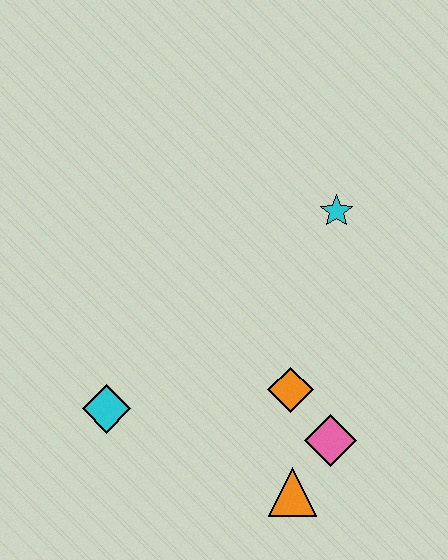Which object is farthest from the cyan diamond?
The cyan star is farthest from the cyan diamond.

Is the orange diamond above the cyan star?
No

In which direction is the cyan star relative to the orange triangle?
The cyan star is above the orange triangle.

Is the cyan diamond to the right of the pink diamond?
No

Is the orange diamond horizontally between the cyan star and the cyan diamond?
Yes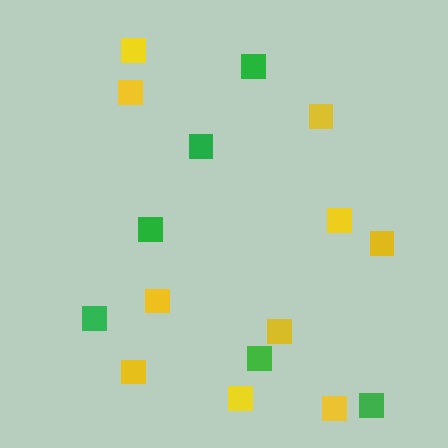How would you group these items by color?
There are 2 groups: one group of green squares (6) and one group of yellow squares (10).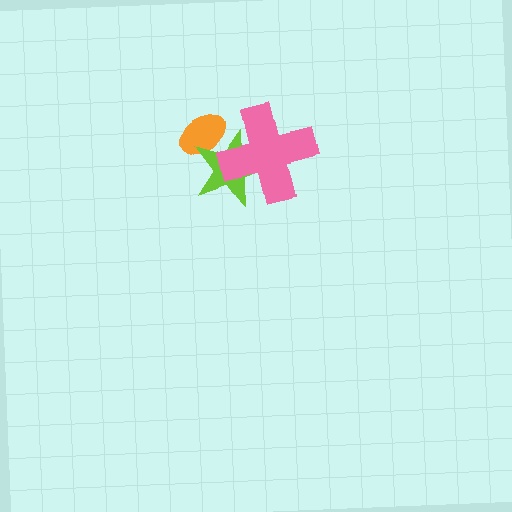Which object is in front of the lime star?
The pink cross is in front of the lime star.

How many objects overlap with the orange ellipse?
1 object overlaps with the orange ellipse.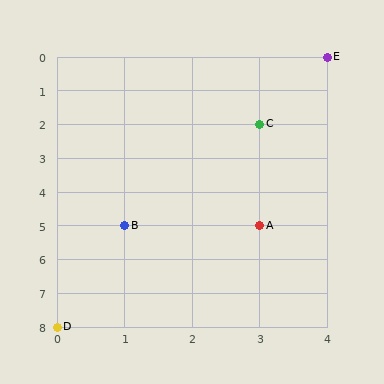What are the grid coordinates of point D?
Point D is at grid coordinates (0, 8).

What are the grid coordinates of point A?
Point A is at grid coordinates (3, 5).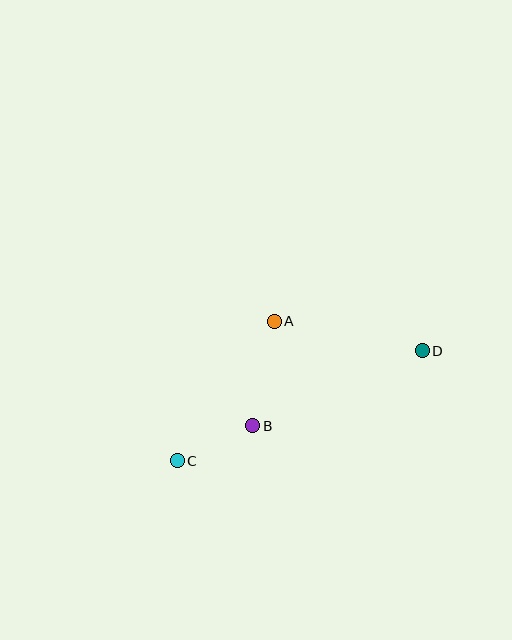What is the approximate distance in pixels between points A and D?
The distance between A and D is approximately 151 pixels.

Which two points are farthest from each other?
Points C and D are farthest from each other.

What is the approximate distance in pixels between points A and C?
The distance between A and C is approximately 170 pixels.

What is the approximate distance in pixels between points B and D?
The distance between B and D is approximately 185 pixels.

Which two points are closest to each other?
Points B and C are closest to each other.